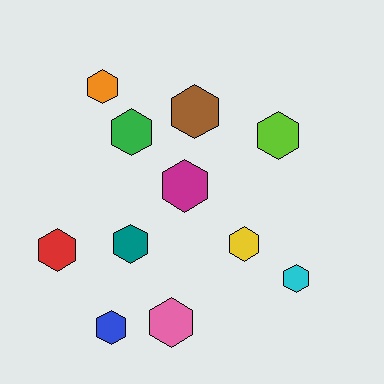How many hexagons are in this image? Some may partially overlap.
There are 11 hexagons.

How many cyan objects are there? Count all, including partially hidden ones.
There is 1 cyan object.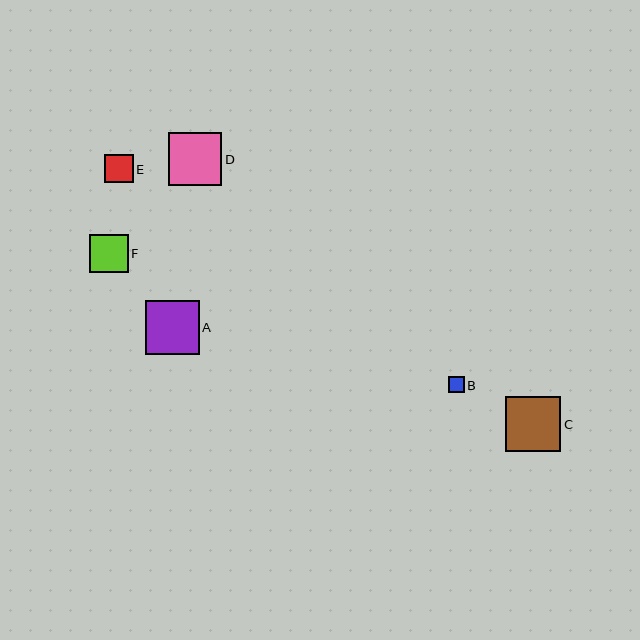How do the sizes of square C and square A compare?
Square C and square A are approximately the same size.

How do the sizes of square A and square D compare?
Square A and square D are approximately the same size.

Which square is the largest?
Square C is the largest with a size of approximately 56 pixels.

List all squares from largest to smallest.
From largest to smallest: C, A, D, F, E, B.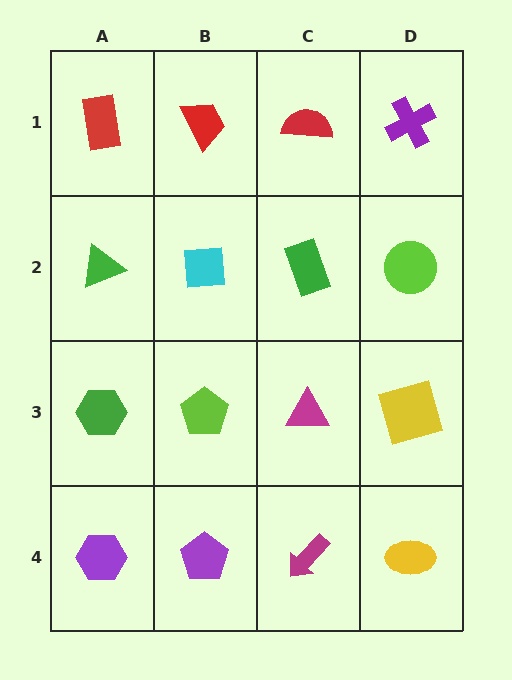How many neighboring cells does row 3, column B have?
4.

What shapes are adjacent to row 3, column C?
A green rectangle (row 2, column C), a magenta arrow (row 4, column C), a lime pentagon (row 3, column B), a yellow square (row 3, column D).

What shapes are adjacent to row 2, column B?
A red trapezoid (row 1, column B), a lime pentagon (row 3, column B), a green triangle (row 2, column A), a green rectangle (row 2, column C).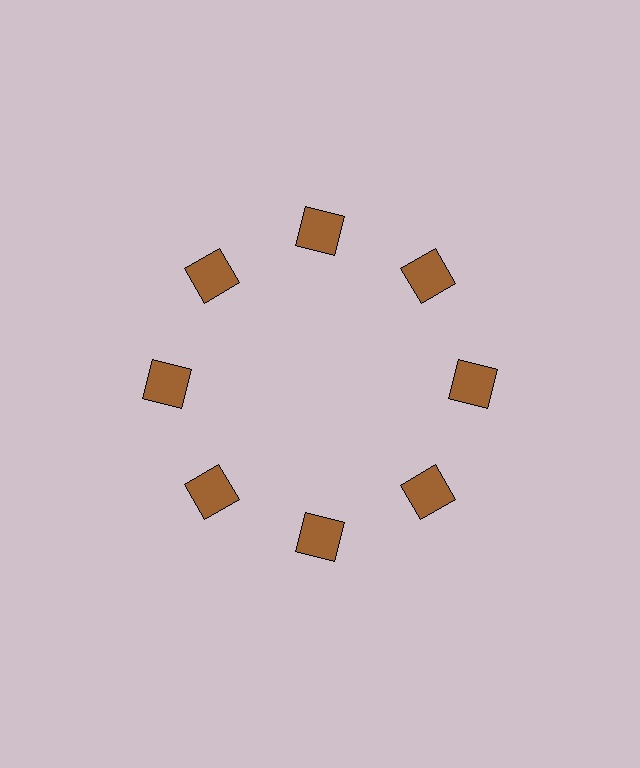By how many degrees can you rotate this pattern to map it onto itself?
The pattern maps onto itself every 45 degrees of rotation.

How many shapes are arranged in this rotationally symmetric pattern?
There are 8 shapes, arranged in 8 groups of 1.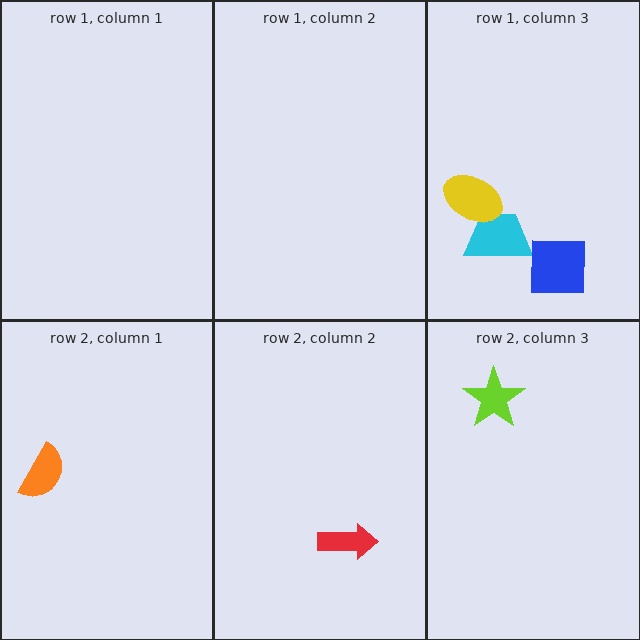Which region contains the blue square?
The row 1, column 3 region.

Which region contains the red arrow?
The row 2, column 2 region.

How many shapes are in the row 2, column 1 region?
1.